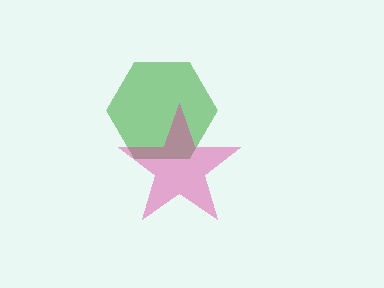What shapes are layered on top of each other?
The layered shapes are: a green hexagon, a magenta star.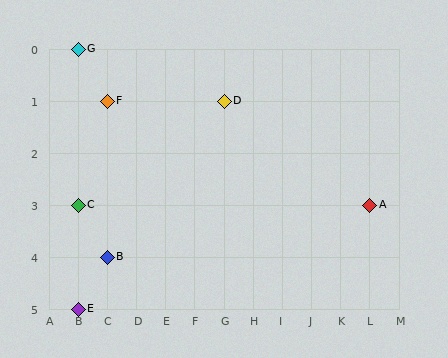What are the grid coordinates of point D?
Point D is at grid coordinates (G, 1).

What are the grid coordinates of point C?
Point C is at grid coordinates (B, 3).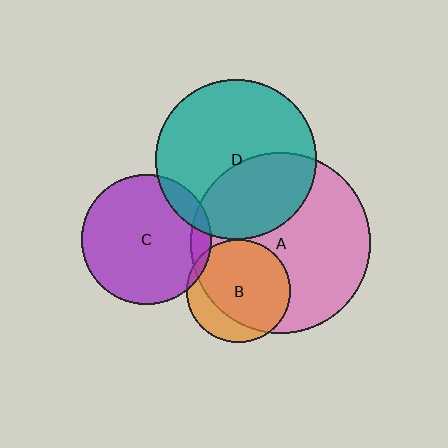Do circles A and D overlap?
Yes.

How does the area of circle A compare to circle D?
Approximately 1.3 times.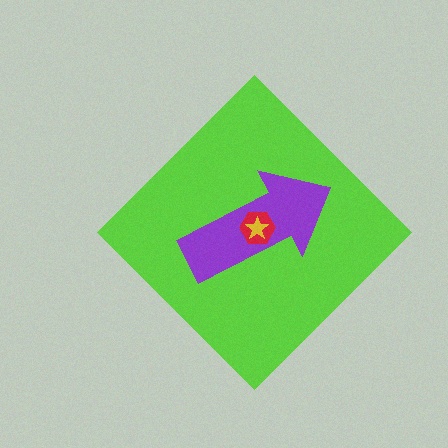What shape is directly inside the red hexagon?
The yellow star.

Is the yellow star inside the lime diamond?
Yes.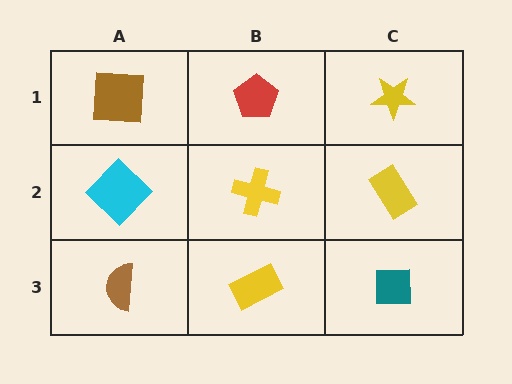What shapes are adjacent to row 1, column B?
A yellow cross (row 2, column B), a brown square (row 1, column A), a yellow star (row 1, column C).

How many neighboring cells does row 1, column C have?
2.